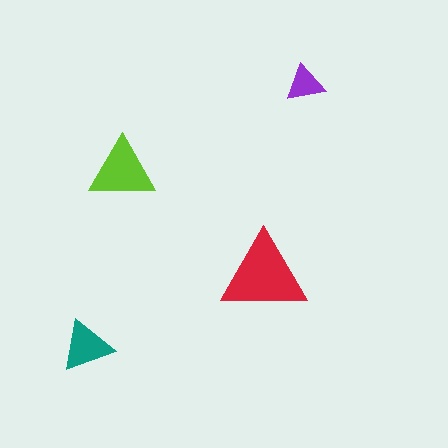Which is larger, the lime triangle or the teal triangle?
The lime one.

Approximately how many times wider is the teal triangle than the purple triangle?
About 1.5 times wider.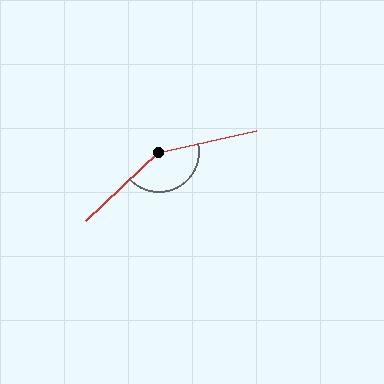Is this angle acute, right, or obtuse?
It is obtuse.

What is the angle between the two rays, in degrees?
Approximately 149 degrees.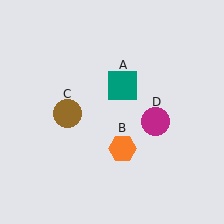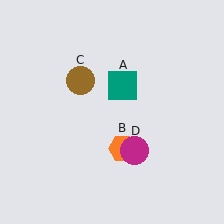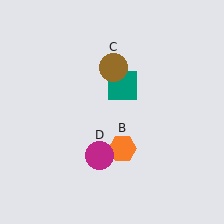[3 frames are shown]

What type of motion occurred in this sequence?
The brown circle (object C), magenta circle (object D) rotated clockwise around the center of the scene.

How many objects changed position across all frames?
2 objects changed position: brown circle (object C), magenta circle (object D).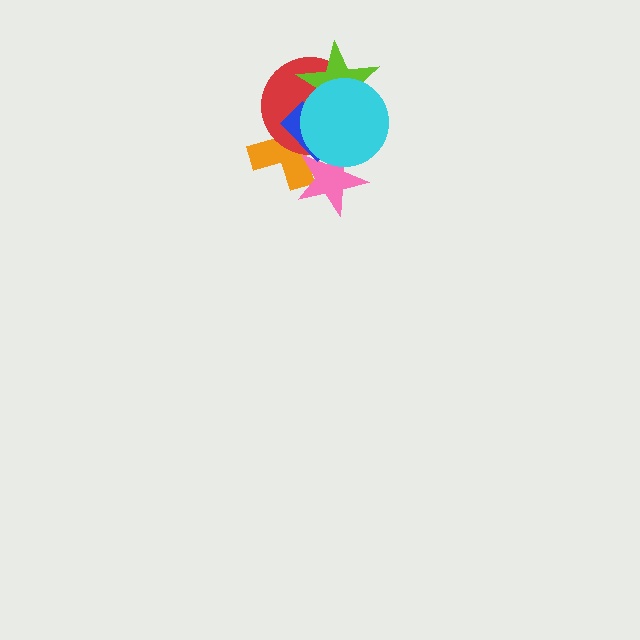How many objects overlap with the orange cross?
4 objects overlap with the orange cross.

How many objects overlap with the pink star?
4 objects overlap with the pink star.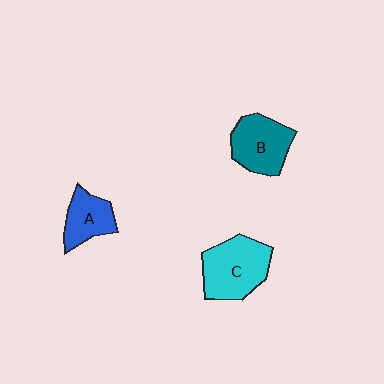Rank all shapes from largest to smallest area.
From largest to smallest: C (cyan), B (teal), A (blue).